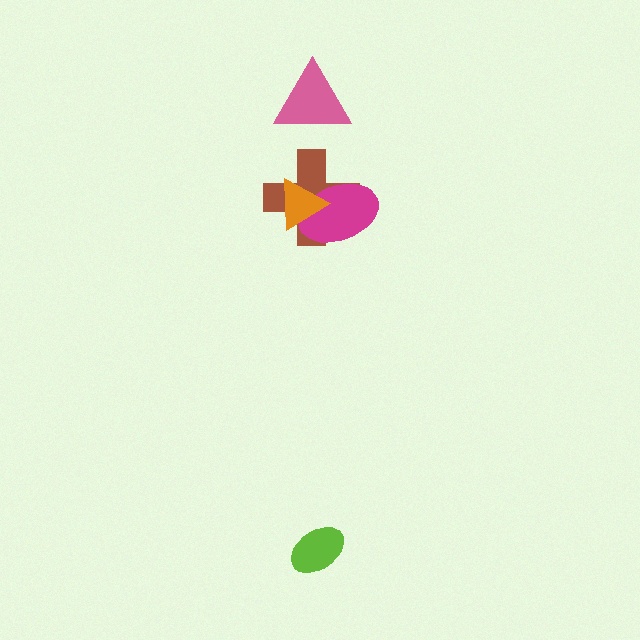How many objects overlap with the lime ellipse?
0 objects overlap with the lime ellipse.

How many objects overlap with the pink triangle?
0 objects overlap with the pink triangle.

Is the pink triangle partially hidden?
No, no other shape covers it.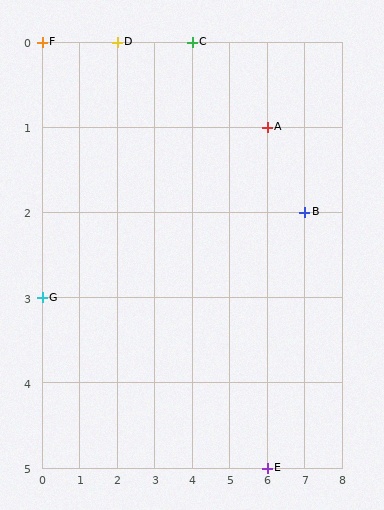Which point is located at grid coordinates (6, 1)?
Point A is at (6, 1).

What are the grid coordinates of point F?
Point F is at grid coordinates (0, 0).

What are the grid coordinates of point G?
Point G is at grid coordinates (0, 3).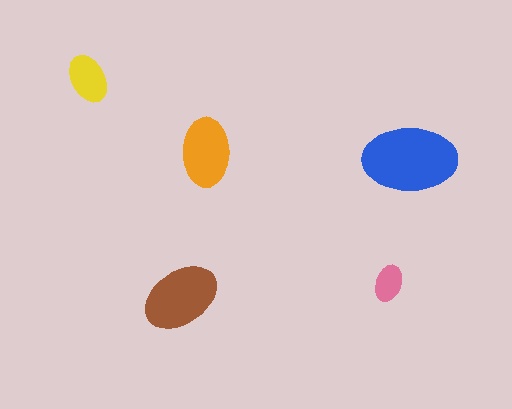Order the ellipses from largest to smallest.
the blue one, the brown one, the orange one, the yellow one, the pink one.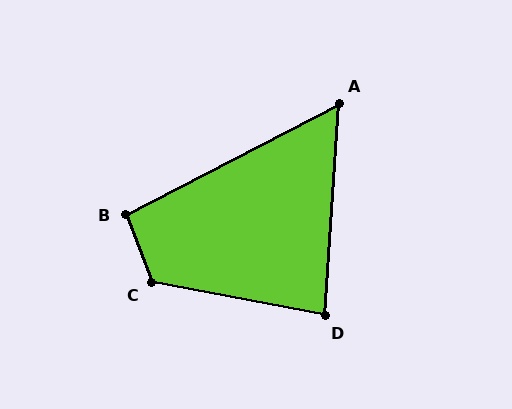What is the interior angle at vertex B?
Approximately 97 degrees (obtuse).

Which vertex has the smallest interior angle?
A, at approximately 59 degrees.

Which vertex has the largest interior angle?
C, at approximately 121 degrees.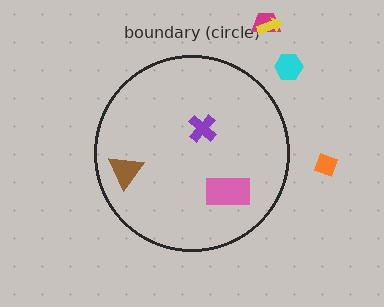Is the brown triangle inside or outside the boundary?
Inside.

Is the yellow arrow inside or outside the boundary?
Outside.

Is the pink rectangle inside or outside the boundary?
Inside.